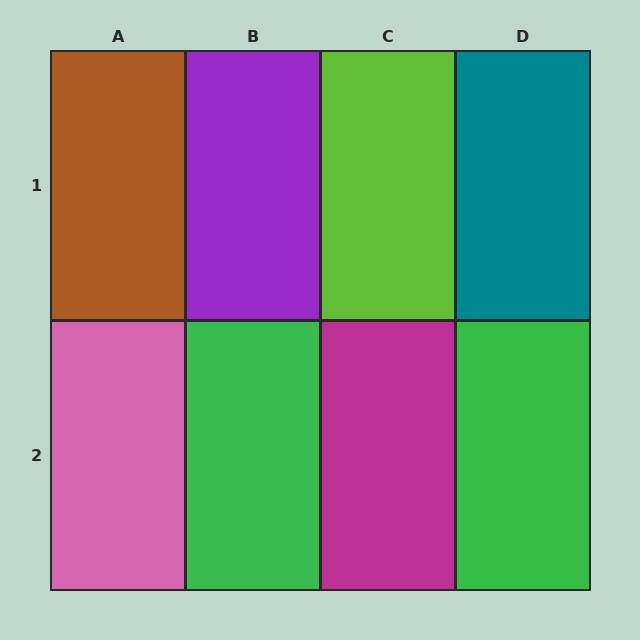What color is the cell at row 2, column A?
Pink.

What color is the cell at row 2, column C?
Magenta.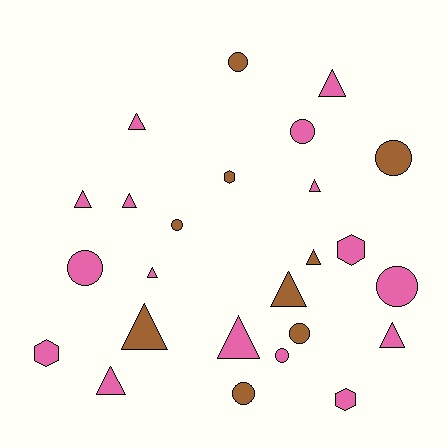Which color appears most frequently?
Pink, with 16 objects.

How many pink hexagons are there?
There are 3 pink hexagons.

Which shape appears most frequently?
Triangle, with 12 objects.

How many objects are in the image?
There are 25 objects.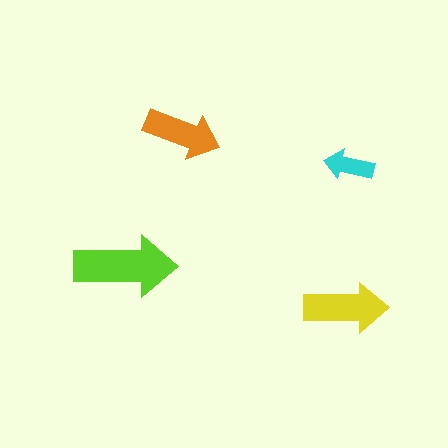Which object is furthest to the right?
The cyan arrow is rightmost.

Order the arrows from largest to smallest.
the lime one, the yellow one, the orange one, the cyan one.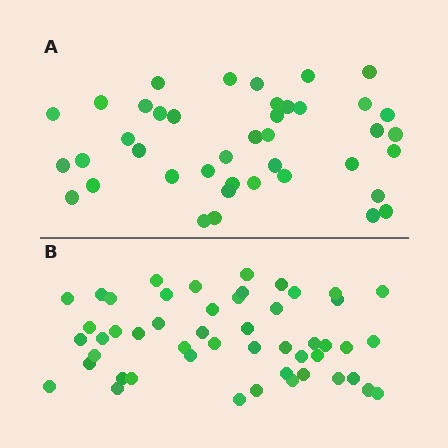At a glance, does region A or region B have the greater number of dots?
Region B (the bottom region) has more dots.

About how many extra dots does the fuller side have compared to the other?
Region B has roughly 8 or so more dots than region A.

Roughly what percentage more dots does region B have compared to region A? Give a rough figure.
About 20% more.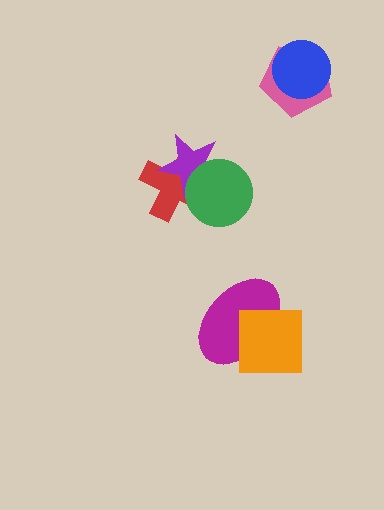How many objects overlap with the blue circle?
1 object overlaps with the blue circle.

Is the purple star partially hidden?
Yes, it is partially covered by another shape.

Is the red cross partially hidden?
Yes, it is partially covered by another shape.